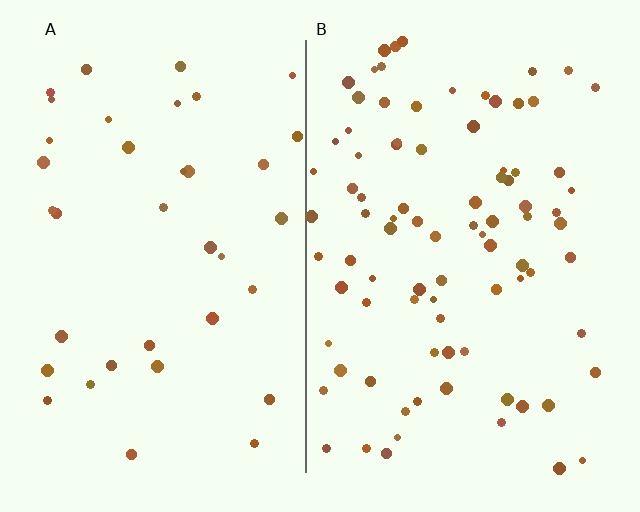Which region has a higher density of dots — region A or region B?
B (the right).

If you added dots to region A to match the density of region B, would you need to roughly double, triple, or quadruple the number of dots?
Approximately double.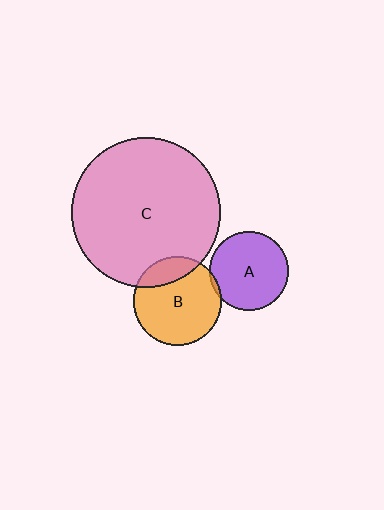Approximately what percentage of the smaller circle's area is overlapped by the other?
Approximately 20%.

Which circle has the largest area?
Circle C (pink).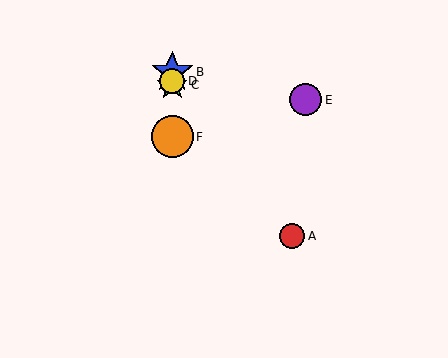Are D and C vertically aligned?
Yes, both are at x≈172.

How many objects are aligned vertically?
4 objects (B, C, D, F) are aligned vertically.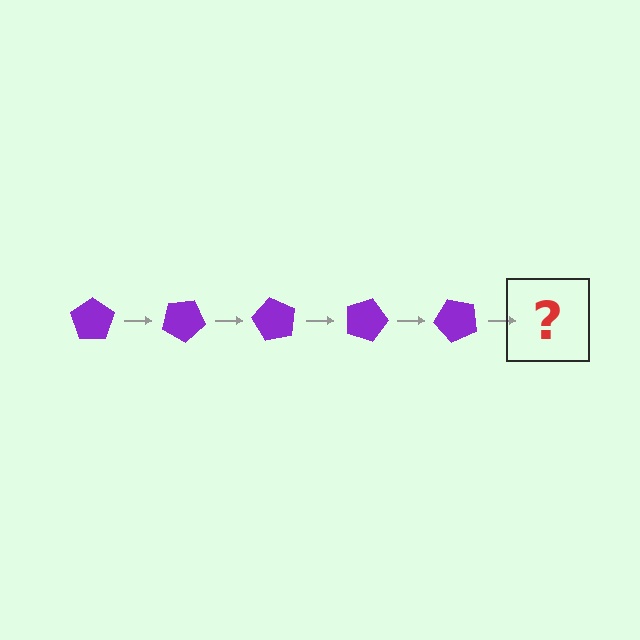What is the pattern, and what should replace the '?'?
The pattern is that the pentagon rotates 30 degrees each step. The '?' should be a purple pentagon rotated 150 degrees.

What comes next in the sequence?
The next element should be a purple pentagon rotated 150 degrees.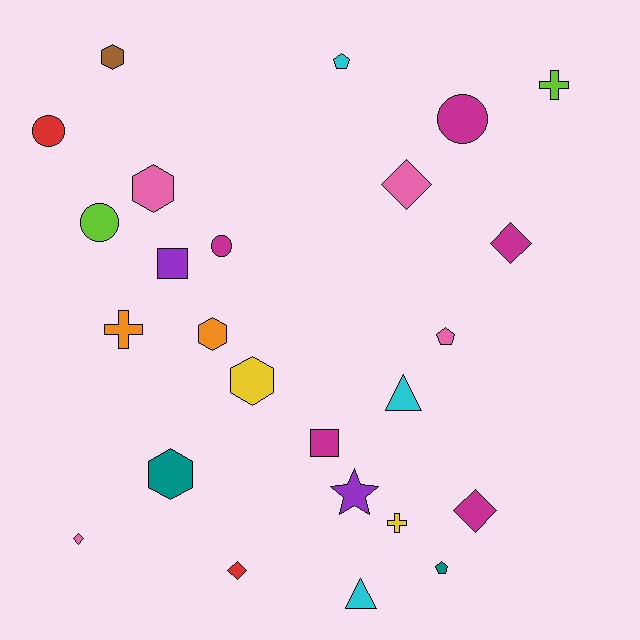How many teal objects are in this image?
There are 2 teal objects.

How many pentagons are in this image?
There are 3 pentagons.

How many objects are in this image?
There are 25 objects.